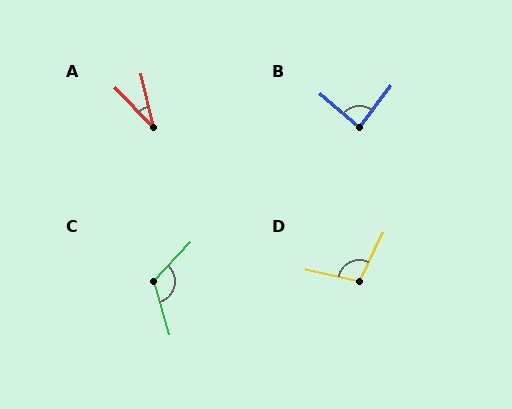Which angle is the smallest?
A, at approximately 30 degrees.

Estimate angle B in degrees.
Approximately 87 degrees.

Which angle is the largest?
C, at approximately 120 degrees.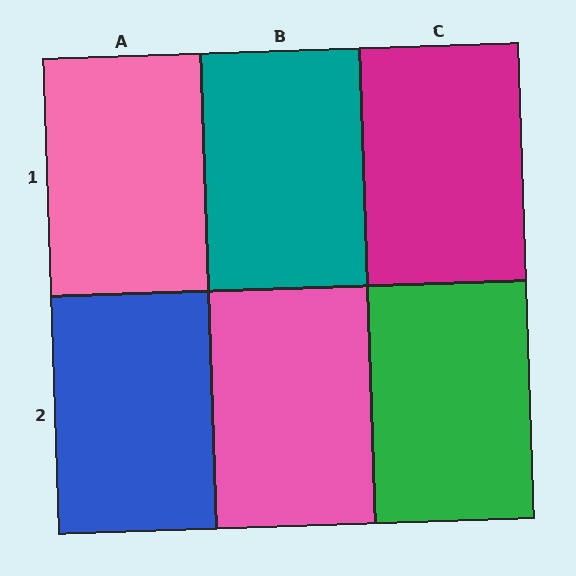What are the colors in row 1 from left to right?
Pink, teal, magenta.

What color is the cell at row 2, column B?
Pink.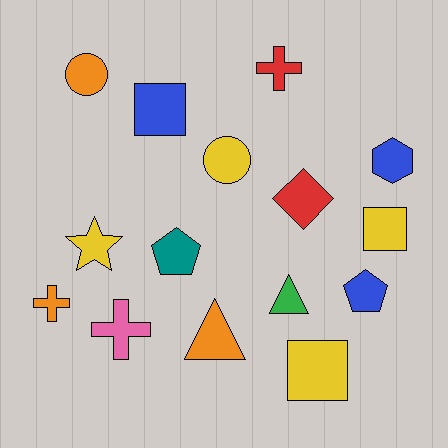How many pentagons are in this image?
There are 2 pentagons.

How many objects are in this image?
There are 15 objects.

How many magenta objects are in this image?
There are no magenta objects.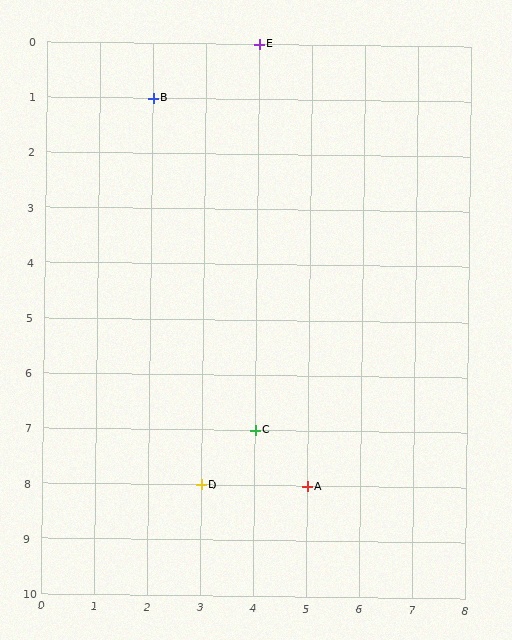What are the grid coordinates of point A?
Point A is at grid coordinates (5, 8).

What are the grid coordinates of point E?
Point E is at grid coordinates (4, 0).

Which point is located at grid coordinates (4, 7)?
Point C is at (4, 7).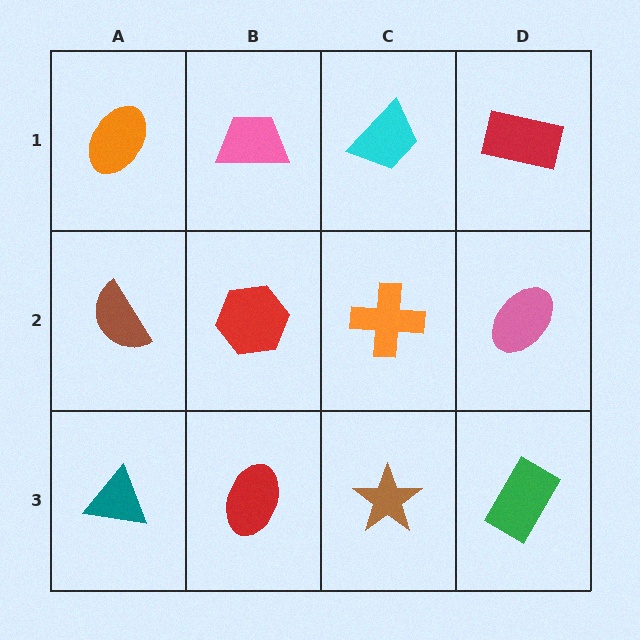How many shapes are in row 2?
4 shapes.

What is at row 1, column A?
An orange ellipse.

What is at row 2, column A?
A brown semicircle.